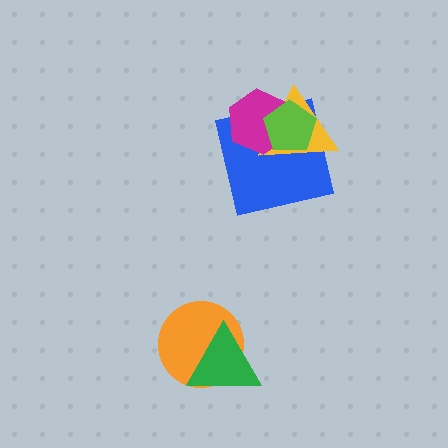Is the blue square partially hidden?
Yes, it is partially covered by another shape.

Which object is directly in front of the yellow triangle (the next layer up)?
The magenta hexagon is directly in front of the yellow triangle.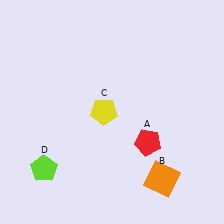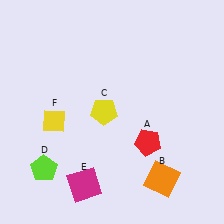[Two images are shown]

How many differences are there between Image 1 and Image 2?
There are 2 differences between the two images.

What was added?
A magenta square (E), a yellow diamond (F) were added in Image 2.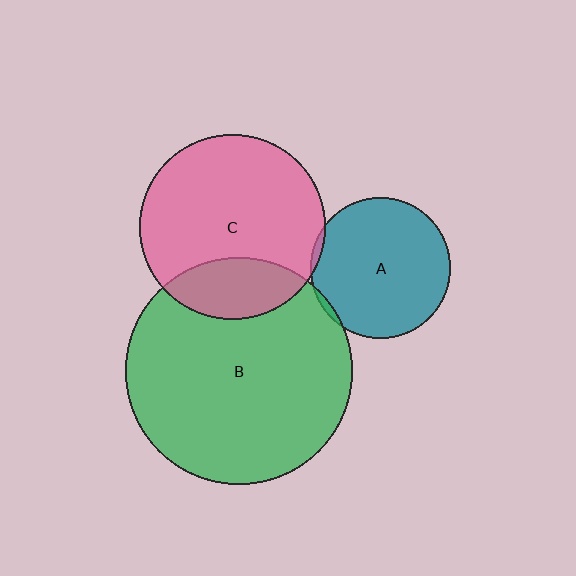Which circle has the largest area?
Circle B (green).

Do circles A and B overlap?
Yes.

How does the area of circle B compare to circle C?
Approximately 1.5 times.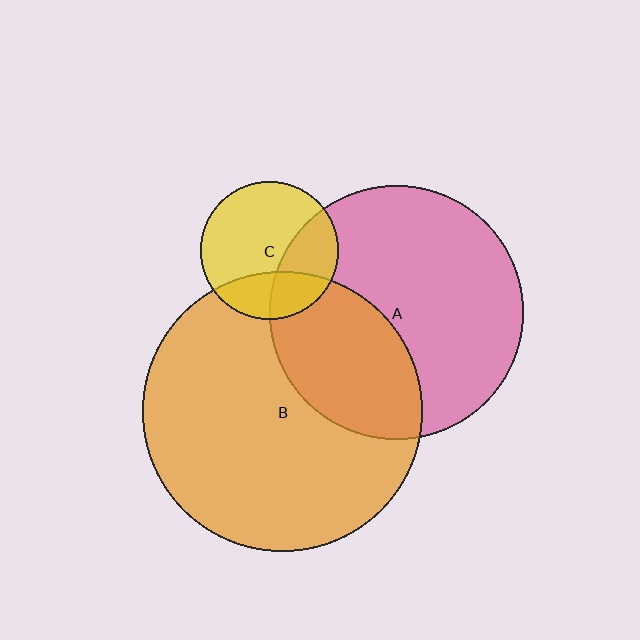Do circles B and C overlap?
Yes.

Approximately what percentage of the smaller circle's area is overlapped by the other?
Approximately 25%.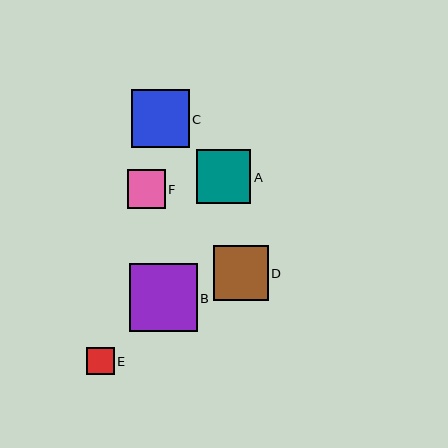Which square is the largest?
Square B is the largest with a size of approximately 68 pixels.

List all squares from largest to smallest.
From largest to smallest: B, C, D, A, F, E.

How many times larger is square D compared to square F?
Square D is approximately 1.4 times the size of square F.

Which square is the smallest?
Square E is the smallest with a size of approximately 28 pixels.